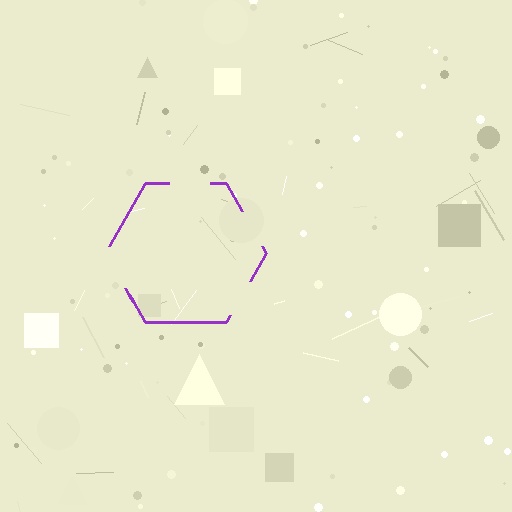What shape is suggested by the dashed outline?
The dashed outline suggests a hexagon.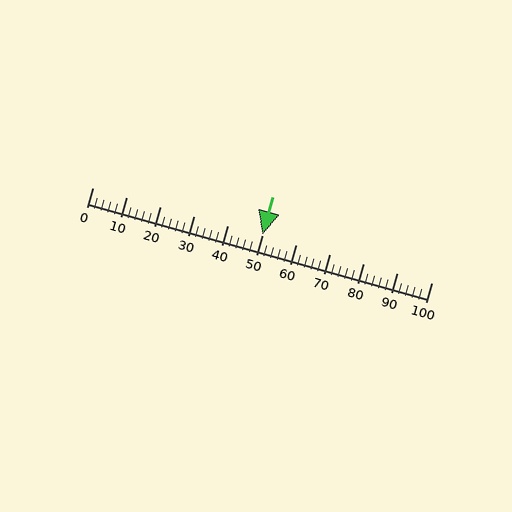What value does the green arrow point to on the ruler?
The green arrow points to approximately 50.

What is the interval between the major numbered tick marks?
The major tick marks are spaced 10 units apart.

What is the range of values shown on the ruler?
The ruler shows values from 0 to 100.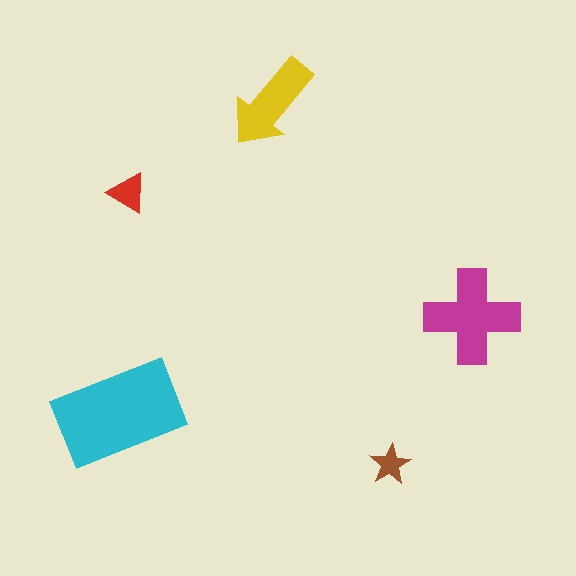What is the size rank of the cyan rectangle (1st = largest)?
1st.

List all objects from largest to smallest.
The cyan rectangle, the magenta cross, the yellow arrow, the red triangle, the brown star.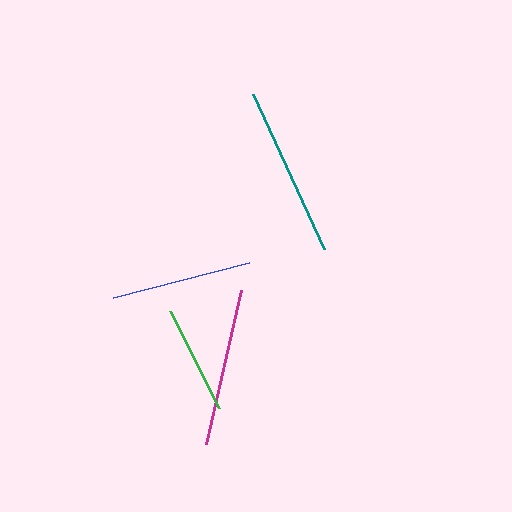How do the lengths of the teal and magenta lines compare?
The teal and magenta lines are approximately the same length.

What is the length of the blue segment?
The blue segment is approximately 141 pixels long.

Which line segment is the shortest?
The green line is the shortest at approximately 108 pixels.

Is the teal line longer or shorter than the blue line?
The teal line is longer than the blue line.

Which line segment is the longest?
The teal line is the longest at approximately 170 pixels.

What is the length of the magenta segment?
The magenta segment is approximately 159 pixels long.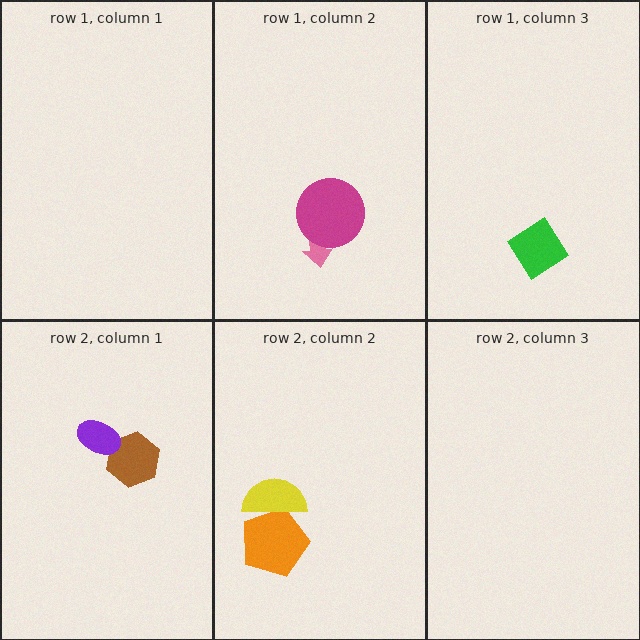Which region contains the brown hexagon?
The row 2, column 1 region.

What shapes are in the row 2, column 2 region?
The orange pentagon, the yellow semicircle.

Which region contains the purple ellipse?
The row 2, column 1 region.